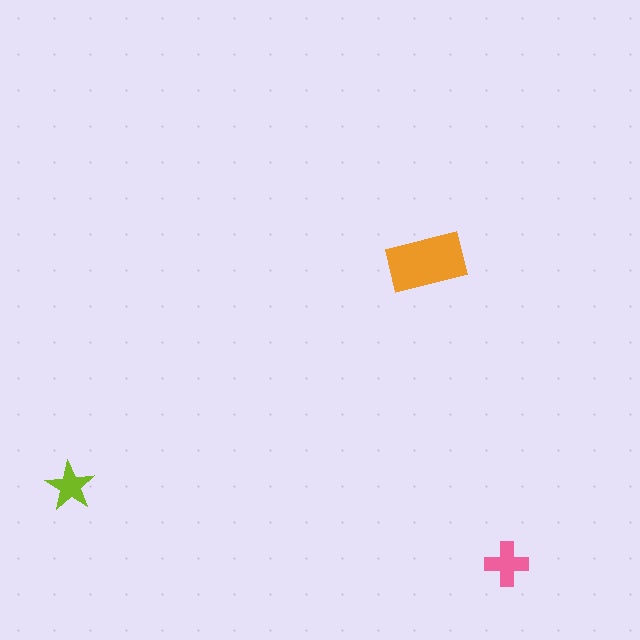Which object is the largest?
The orange rectangle.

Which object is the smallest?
The lime star.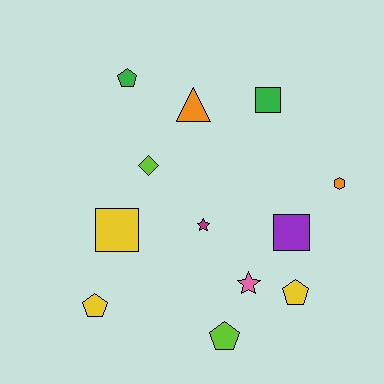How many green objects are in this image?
There are 2 green objects.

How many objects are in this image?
There are 12 objects.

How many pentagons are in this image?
There are 4 pentagons.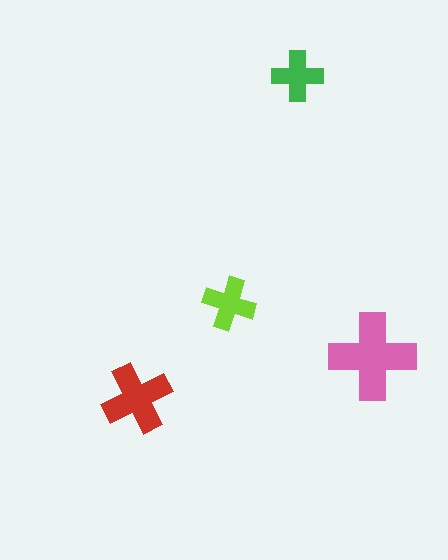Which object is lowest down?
The red cross is bottommost.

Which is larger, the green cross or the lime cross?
The lime one.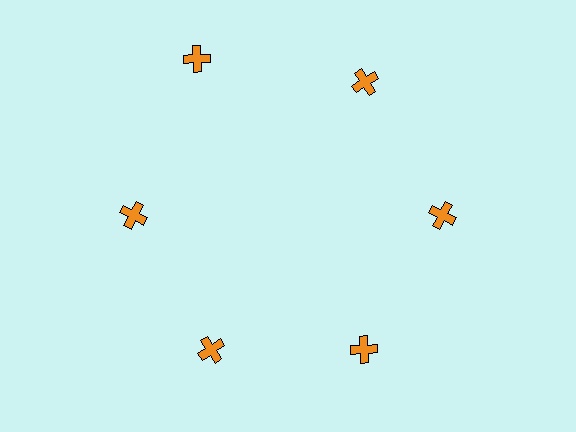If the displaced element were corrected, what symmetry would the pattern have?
It would have 6-fold rotational symmetry — the pattern would map onto itself every 60 degrees.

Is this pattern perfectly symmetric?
No. The 6 orange crosses are arranged in a ring, but one element near the 11 o'clock position is pushed outward from the center, breaking the 6-fold rotational symmetry.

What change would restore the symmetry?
The symmetry would be restored by moving it inward, back onto the ring so that all 6 crosses sit at equal angles and equal distance from the center.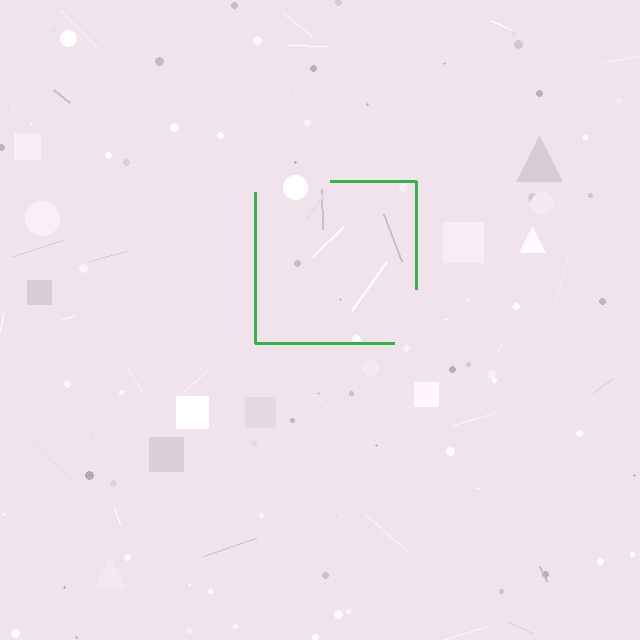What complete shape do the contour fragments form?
The contour fragments form a square.